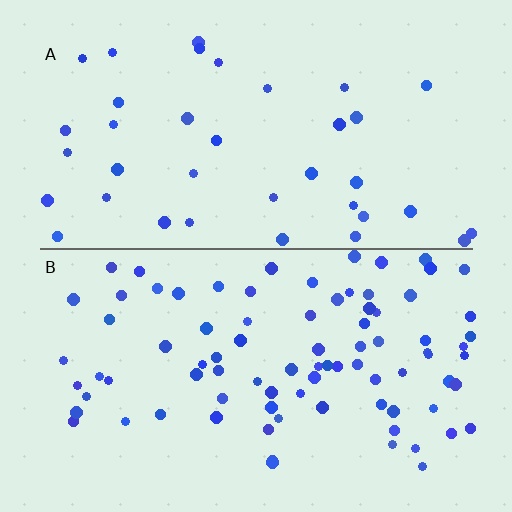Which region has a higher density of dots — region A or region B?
B (the bottom).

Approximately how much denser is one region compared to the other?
Approximately 2.3× — region B over region A.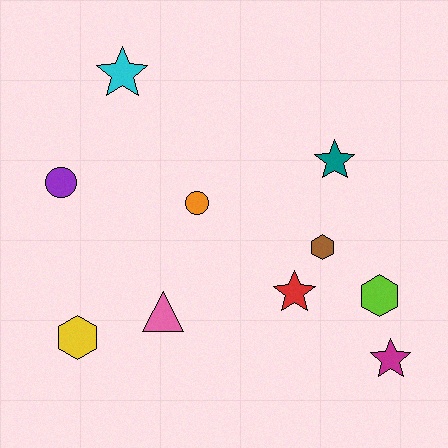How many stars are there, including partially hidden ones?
There are 4 stars.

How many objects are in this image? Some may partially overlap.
There are 10 objects.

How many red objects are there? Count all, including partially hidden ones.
There is 1 red object.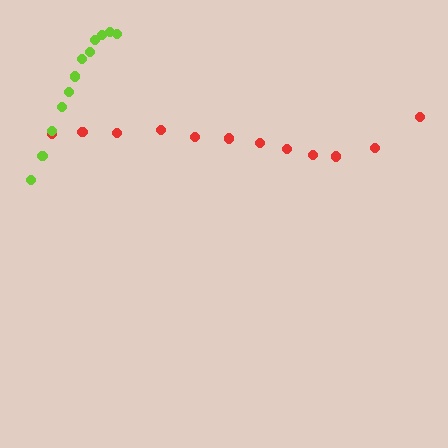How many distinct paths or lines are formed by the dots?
There are 2 distinct paths.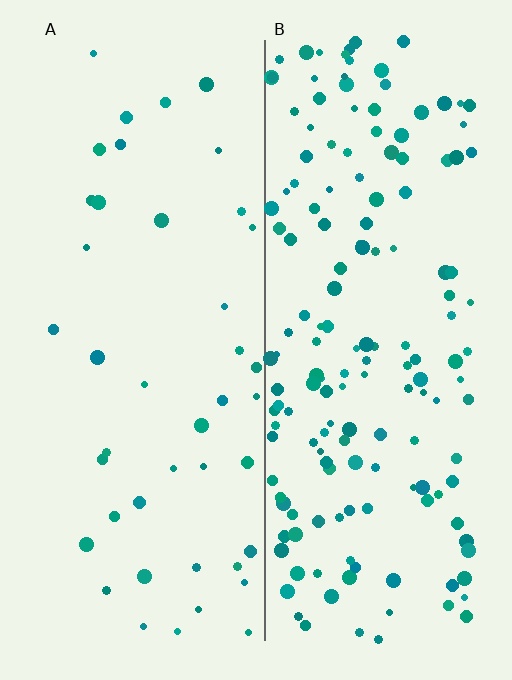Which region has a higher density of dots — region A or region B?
B (the right).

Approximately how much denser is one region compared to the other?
Approximately 3.9× — region B over region A.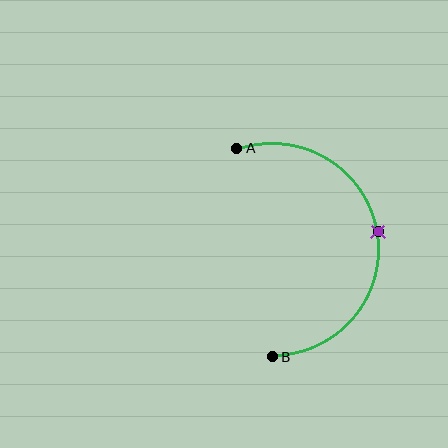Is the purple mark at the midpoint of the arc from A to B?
Yes. The purple mark lies on the arc at equal arc-length from both A and B — it is the arc midpoint.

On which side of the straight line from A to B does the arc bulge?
The arc bulges to the right of the straight line connecting A and B.